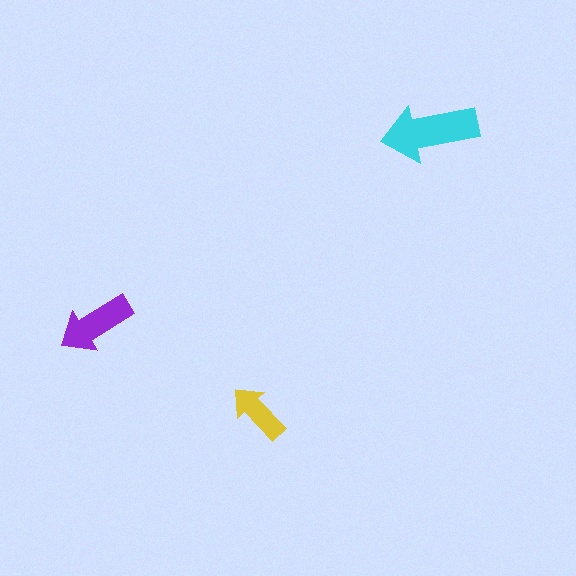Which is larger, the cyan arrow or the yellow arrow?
The cyan one.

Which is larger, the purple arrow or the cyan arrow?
The cyan one.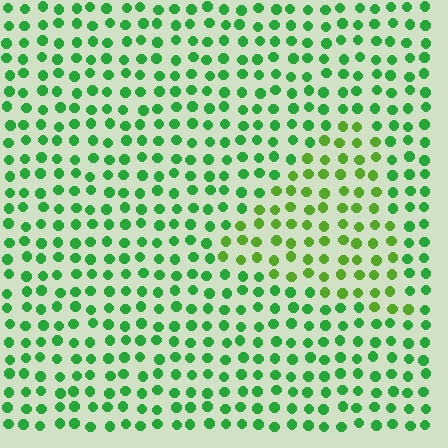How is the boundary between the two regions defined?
The boundary is defined purely by a slight shift in hue (about 31 degrees). Spacing, size, and orientation are identical on both sides.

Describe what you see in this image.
The image is filled with small green elements in a uniform arrangement. A triangle-shaped region is visible where the elements are tinted to a slightly different hue, forming a subtle color boundary.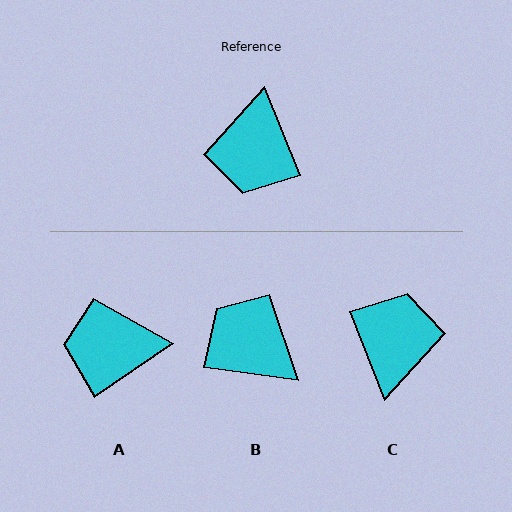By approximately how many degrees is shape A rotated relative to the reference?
Approximately 77 degrees clockwise.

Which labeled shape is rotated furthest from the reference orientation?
C, about 180 degrees away.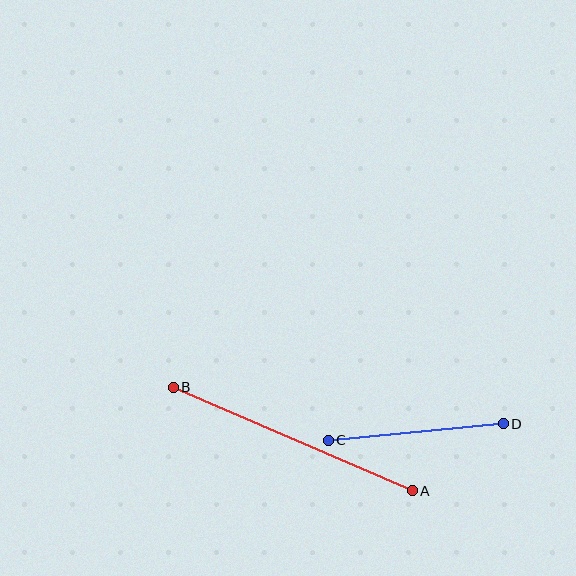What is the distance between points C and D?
The distance is approximately 176 pixels.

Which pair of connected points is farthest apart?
Points A and B are farthest apart.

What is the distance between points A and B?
The distance is approximately 260 pixels.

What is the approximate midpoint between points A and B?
The midpoint is at approximately (293, 439) pixels.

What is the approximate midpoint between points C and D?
The midpoint is at approximately (416, 432) pixels.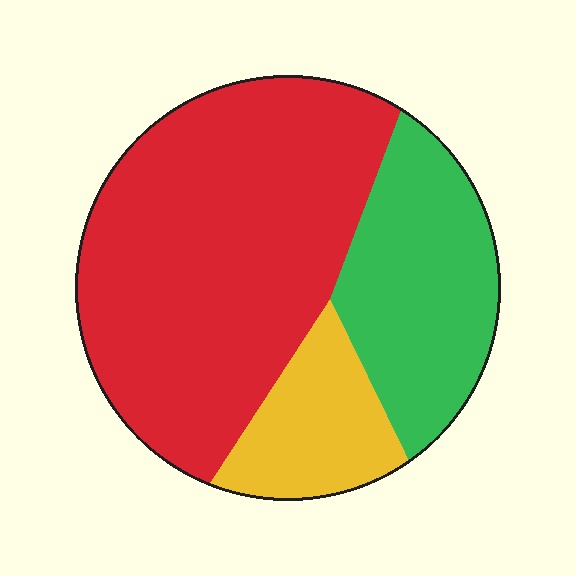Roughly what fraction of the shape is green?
Green takes up between a sixth and a third of the shape.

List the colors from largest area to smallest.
From largest to smallest: red, green, yellow.